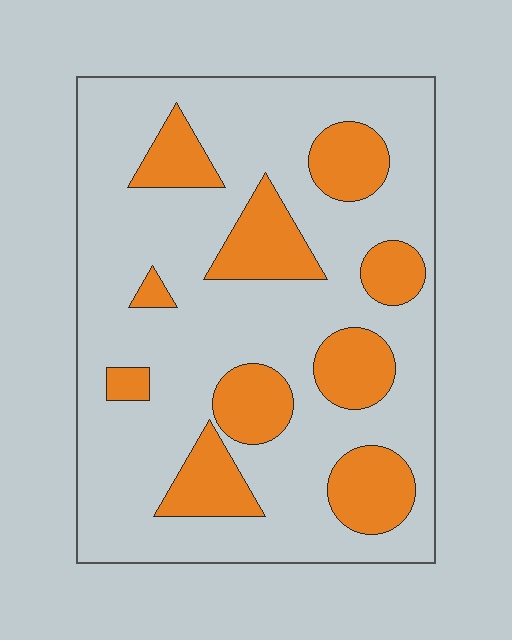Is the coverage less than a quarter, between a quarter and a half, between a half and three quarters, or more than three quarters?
Between a quarter and a half.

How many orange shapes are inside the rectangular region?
10.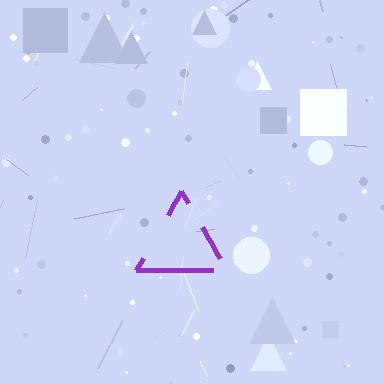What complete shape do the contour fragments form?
The contour fragments form a triangle.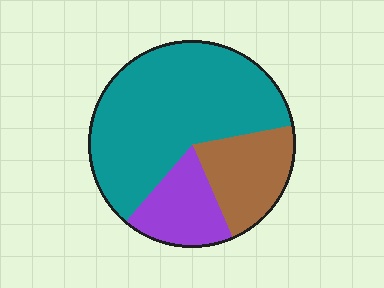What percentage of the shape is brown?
Brown covers about 20% of the shape.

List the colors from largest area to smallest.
From largest to smallest: teal, brown, purple.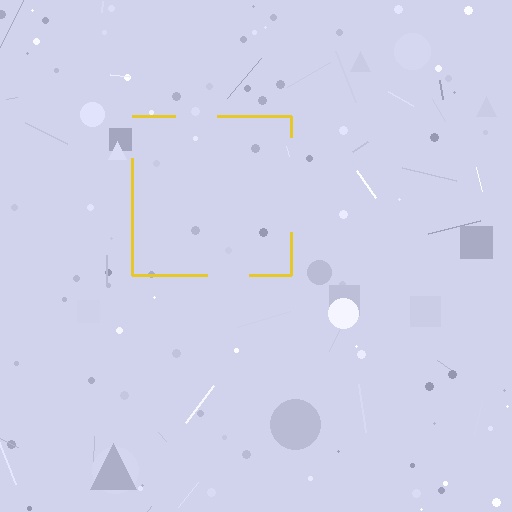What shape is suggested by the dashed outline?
The dashed outline suggests a square.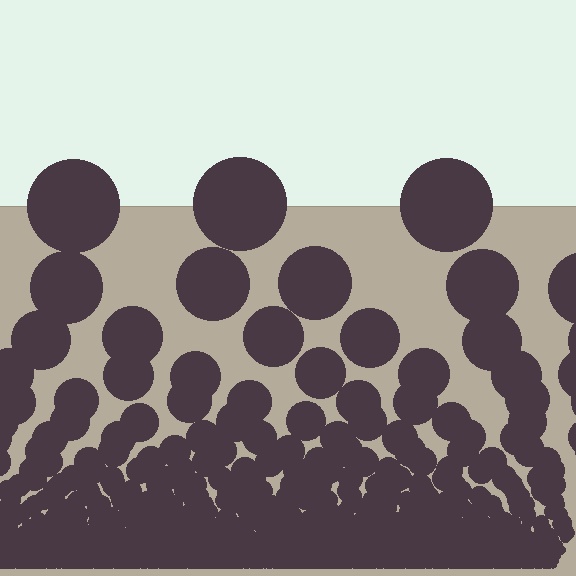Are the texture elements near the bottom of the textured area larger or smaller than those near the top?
Smaller. The gradient is inverted — elements near the bottom are smaller and denser.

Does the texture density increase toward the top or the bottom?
Density increases toward the bottom.